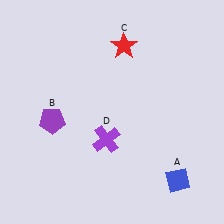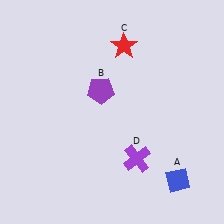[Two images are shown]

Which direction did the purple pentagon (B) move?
The purple pentagon (B) moved right.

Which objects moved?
The objects that moved are: the purple pentagon (B), the purple cross (D).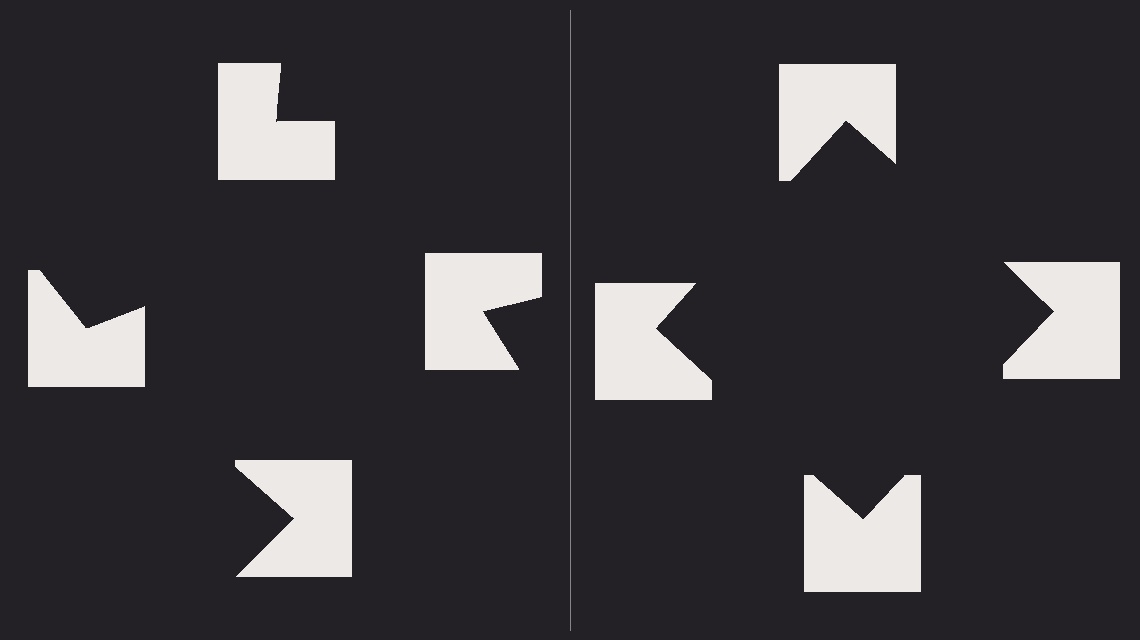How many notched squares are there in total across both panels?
8 — 4 on each side.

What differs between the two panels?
The notched squares are positioned identically on both sides; only the wedge orientations differ. On the right they align to a square; on the left they are misaligned.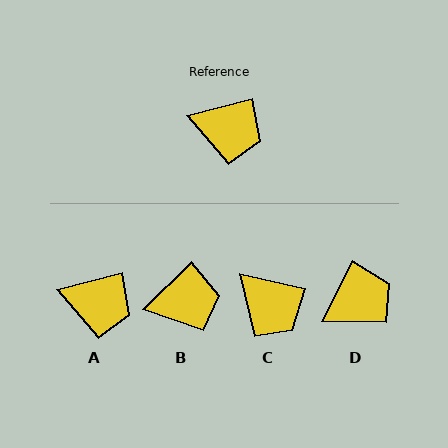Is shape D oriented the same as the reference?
No, it is off by about 49 degrees.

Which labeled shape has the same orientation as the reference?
A.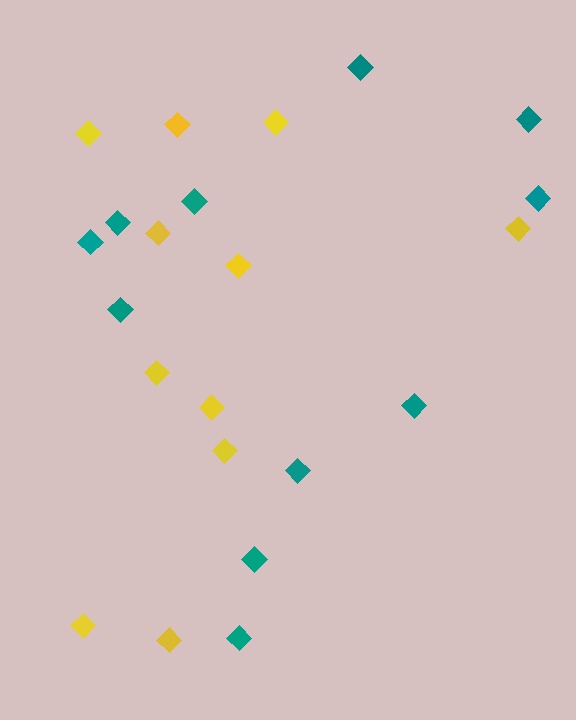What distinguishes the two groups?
There are 2 groups: one group of teal diamonds (11) and one group of yellow diamonds (11).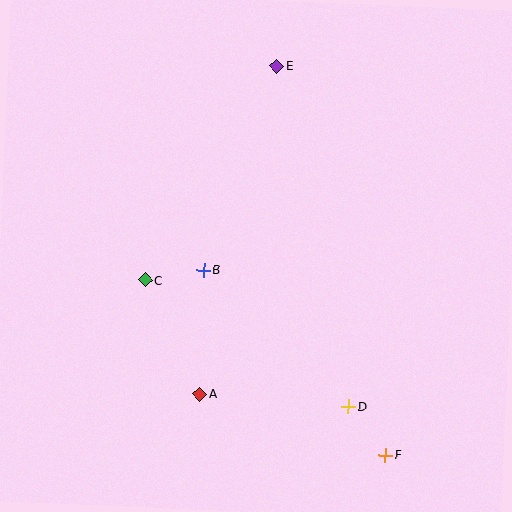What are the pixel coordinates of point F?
Point F is at (385, 455).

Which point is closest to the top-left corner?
Point E is closest to the top-left corner.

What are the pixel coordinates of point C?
Point C is at (145, 280).